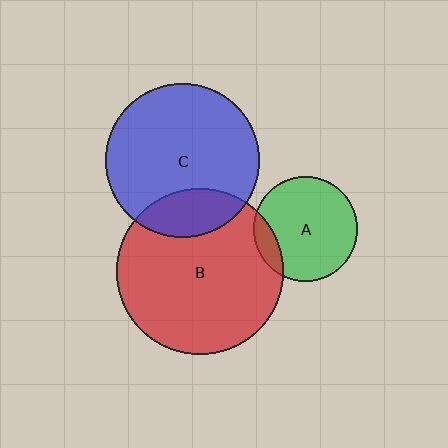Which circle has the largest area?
Circle B (red).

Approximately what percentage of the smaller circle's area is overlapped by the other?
Approximately 20%.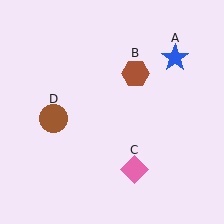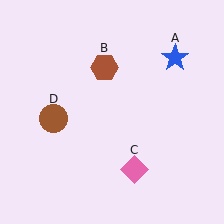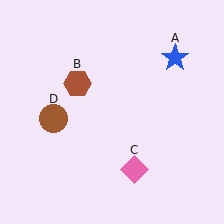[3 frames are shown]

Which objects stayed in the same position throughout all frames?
Blue star (object A) and pink diamond (object C) and brown circle (object D) remained stationary.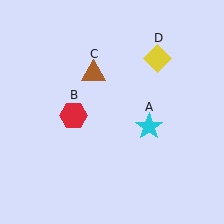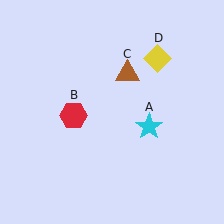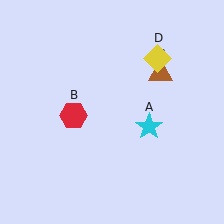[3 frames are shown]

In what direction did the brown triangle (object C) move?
The brown triangle (object C) moved right.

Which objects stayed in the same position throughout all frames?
Cyan star (object A) and red hexagon (object B) and yellow diamond (object D) remained stationary.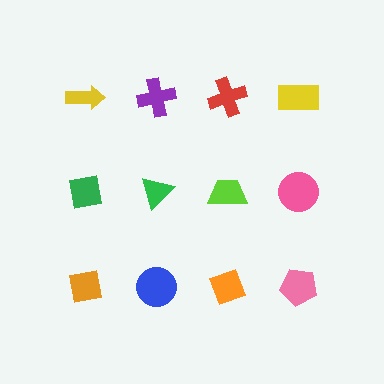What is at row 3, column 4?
A pink pentagon.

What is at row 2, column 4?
A pink circle.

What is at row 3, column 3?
An orange diamond.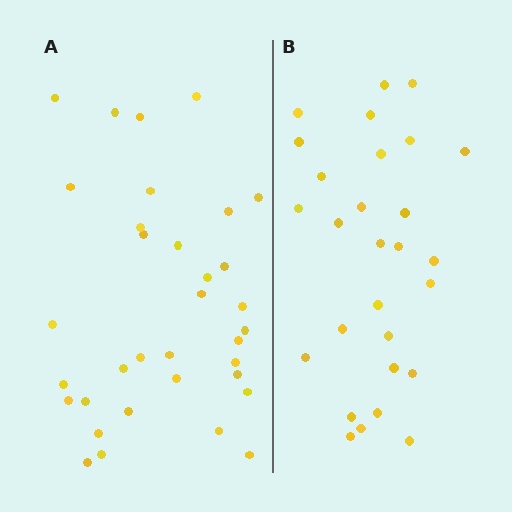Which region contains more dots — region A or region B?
Region A (the left region) has more dots.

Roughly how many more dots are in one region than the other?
Region A has about 6 more dots than region B.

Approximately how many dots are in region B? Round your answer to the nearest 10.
About 30 dots. (The exact count is 28, which rounds to 30.)